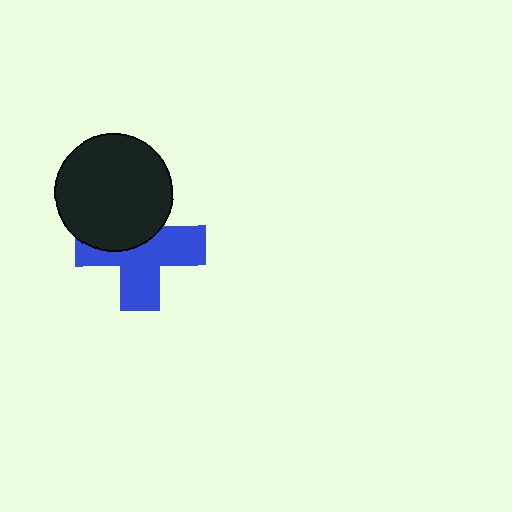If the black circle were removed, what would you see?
You would see the complete blue cross.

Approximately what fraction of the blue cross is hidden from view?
Roughly 40% of the blue cross is hidden behind the black circle.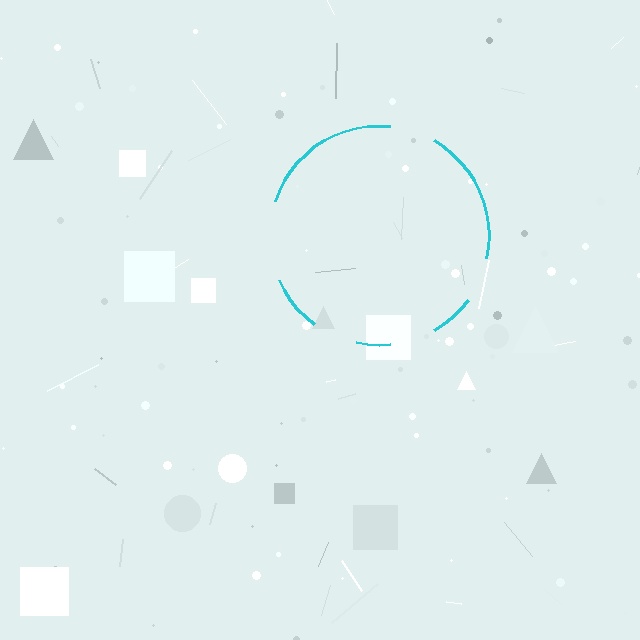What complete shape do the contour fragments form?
The contour fragments form a circle.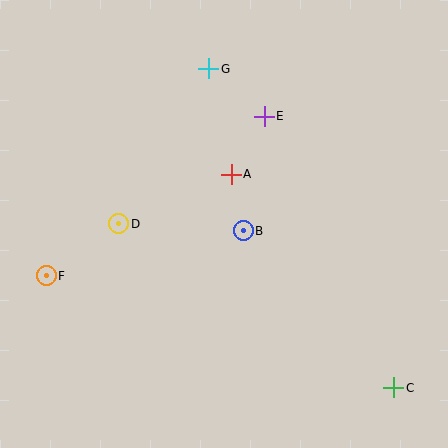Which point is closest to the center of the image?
Point B at (243, 231) is closest to the center.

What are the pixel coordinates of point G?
Point G is at (209, 69).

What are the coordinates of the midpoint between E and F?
The midpoint between E and F is at (155, 196).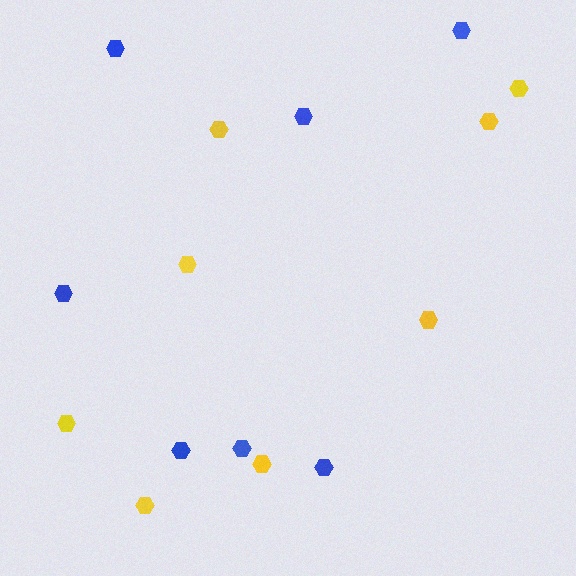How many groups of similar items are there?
There are 2 groups: one group of yellow hexagons (8) and one group of blue hexagons (7).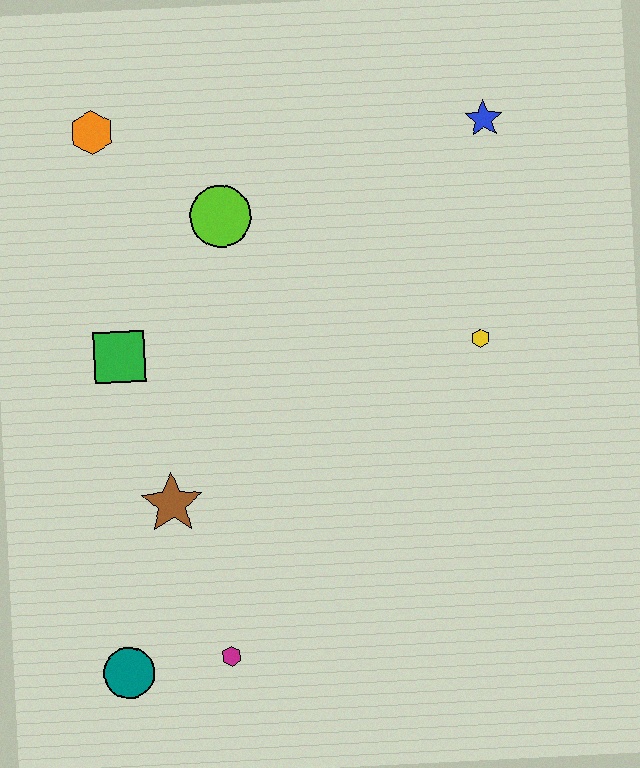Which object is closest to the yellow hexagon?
The blue star is closest to the yellow hexagon.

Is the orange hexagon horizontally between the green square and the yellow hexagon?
No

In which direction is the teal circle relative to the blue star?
The teal circle is below the blue star.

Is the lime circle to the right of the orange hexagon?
Yes